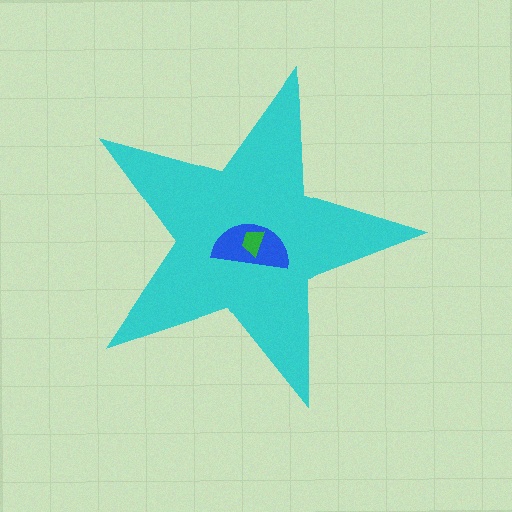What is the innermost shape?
The green trapezoid.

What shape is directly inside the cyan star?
The blue semicircle.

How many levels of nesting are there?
3.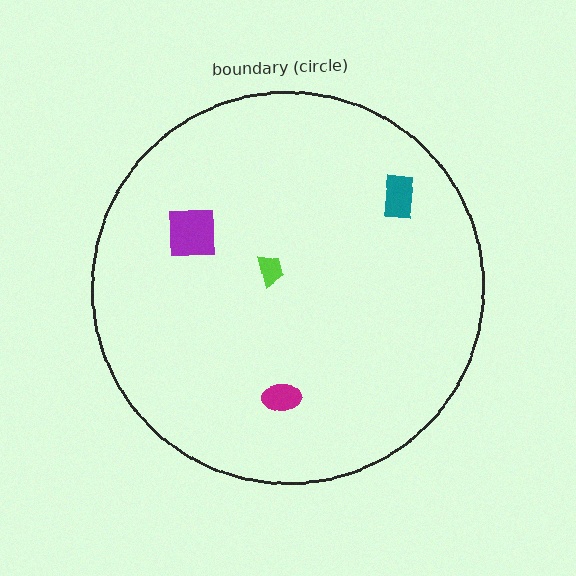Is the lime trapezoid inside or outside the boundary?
Inside.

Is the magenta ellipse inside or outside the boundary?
Inside.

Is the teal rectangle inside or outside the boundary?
Inside.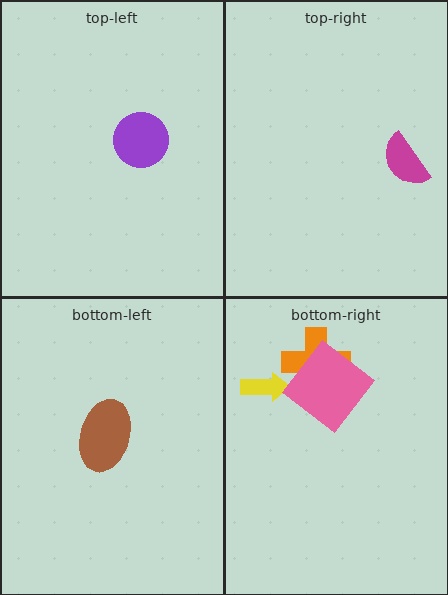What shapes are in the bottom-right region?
The yellow arrow, the orange cross, the pink diamond.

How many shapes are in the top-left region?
1.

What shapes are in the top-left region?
The purple circle.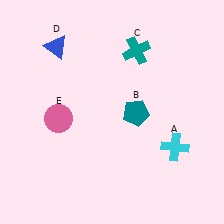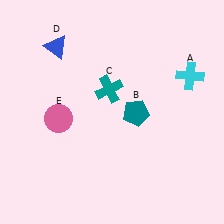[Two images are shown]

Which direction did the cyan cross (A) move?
The cyan cross (A) moved up.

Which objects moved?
The objects that moved are: the cyan cross (A), the teal cross (C).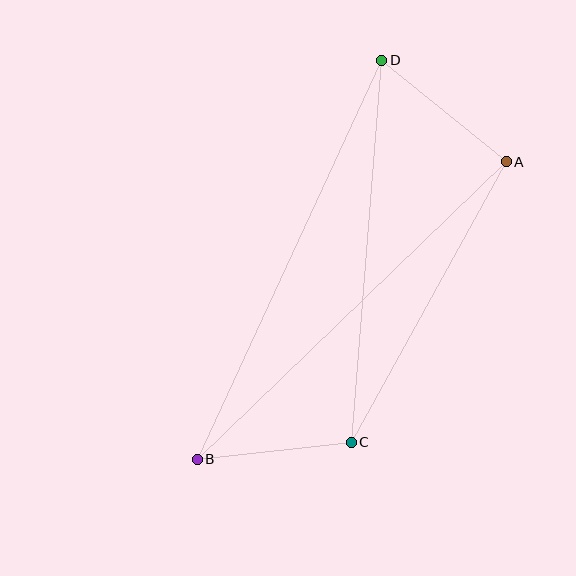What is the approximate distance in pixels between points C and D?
The distance between C and D is approximately 383 pixels.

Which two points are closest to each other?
Points B and C are closest to each other.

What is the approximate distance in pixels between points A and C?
The distance between A and C is approximately 321 pixels.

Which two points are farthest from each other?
Points B and D are farthest from each other.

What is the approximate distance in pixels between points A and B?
The distance between A and B is approximately 429 pixels.